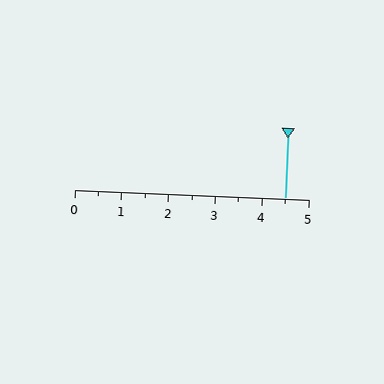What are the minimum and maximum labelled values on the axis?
The axis runs from 0 to 5.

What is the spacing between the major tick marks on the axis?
The major ticks are spaced 1 apart.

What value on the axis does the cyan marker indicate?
The marker indicates approximately 4.5.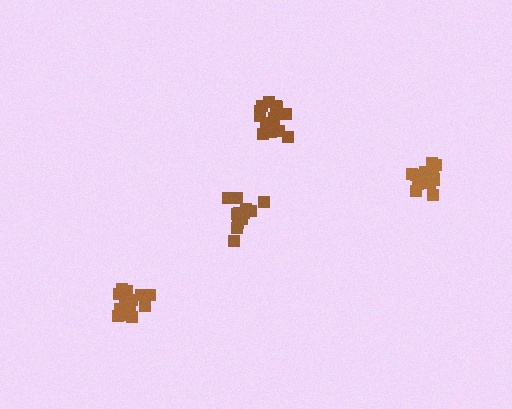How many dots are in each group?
Group 1: 14 dots, Group 2: 14 dots, Group 3: 14 dots, Group 4: 13 dots (55 total).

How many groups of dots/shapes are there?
There are 4 groups.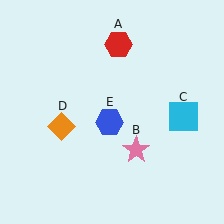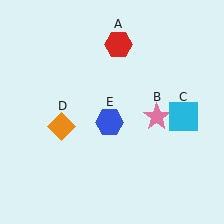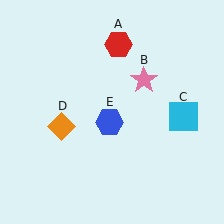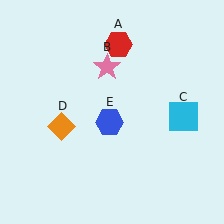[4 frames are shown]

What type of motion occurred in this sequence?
The pink star (object B) rotated counterclockwise around the center of the scene.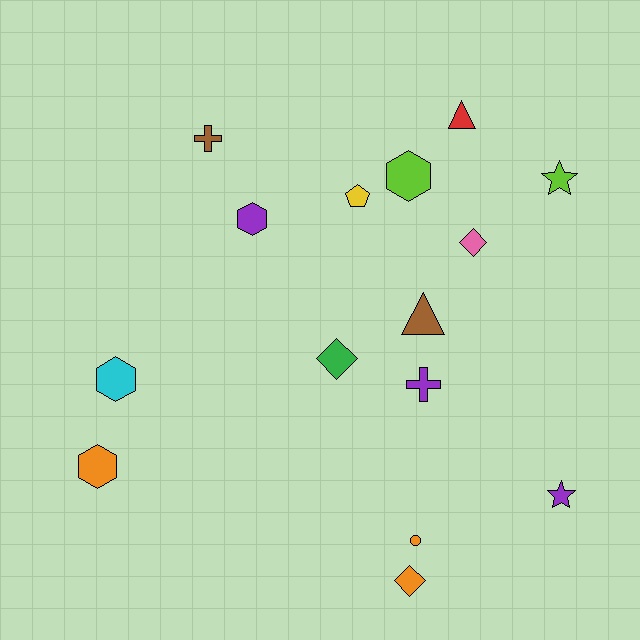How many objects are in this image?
There are 15 objects.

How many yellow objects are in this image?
There is 1 yellow object.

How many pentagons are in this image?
There is 1 pentagon.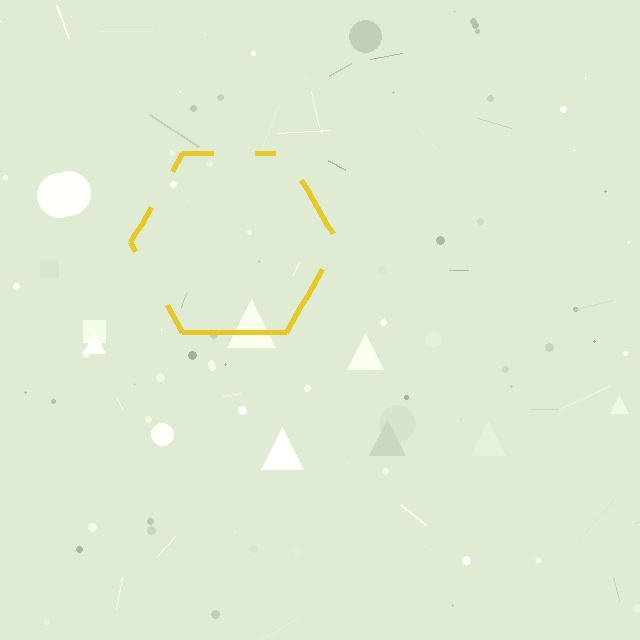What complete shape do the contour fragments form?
The contour fragments form a hexagon.